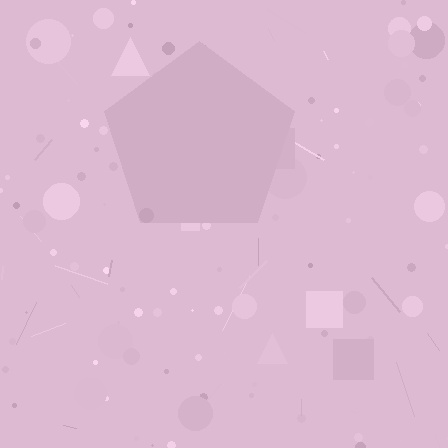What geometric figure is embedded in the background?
A pentagon is embedded in the background.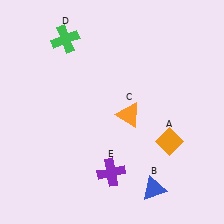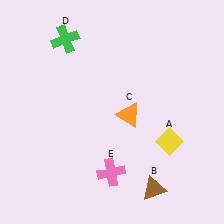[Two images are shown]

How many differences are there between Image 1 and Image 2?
There are 3 differences between the two images.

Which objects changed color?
A changed from orange to yellow. B changed from blue to brown. E changed from purple to pink.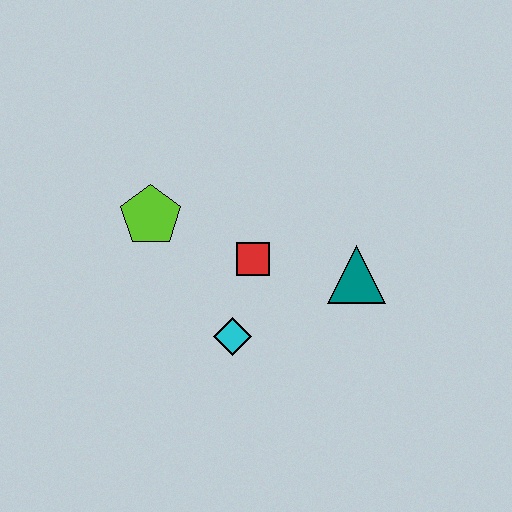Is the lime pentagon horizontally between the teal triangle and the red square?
No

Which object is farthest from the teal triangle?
The lime pentagon is farthest from the teal triangle.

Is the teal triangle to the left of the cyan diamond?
No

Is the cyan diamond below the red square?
Yes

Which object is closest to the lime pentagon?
The red square is closest to the lime pentagon.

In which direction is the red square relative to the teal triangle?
The red square is to the left of the teal triangle.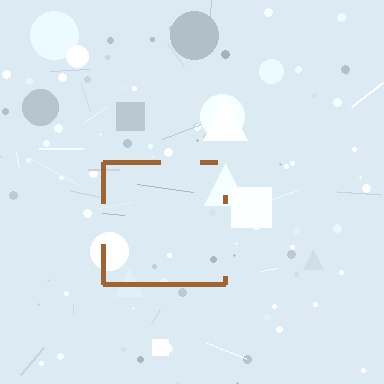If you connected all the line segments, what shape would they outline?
They would outline a square.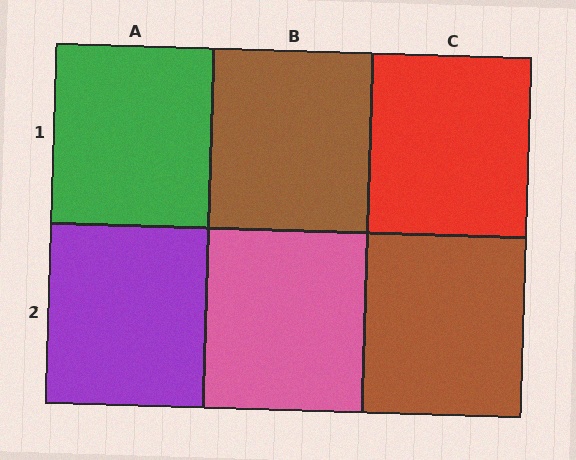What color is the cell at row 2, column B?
Pink.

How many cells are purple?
1 cell is purple.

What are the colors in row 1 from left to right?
Green, brown, red.